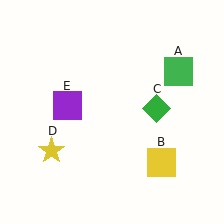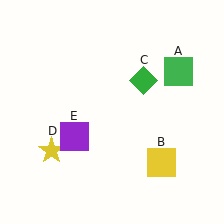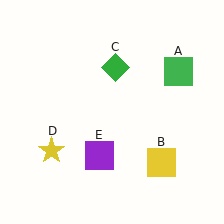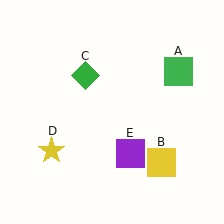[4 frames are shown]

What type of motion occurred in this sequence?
The green diamond (object C), purple square (object E) rotated counterclockwise around the center of the scene.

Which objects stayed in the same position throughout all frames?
Green square (object A) and yellow square (object B) and yellow star (object D) remained stationary.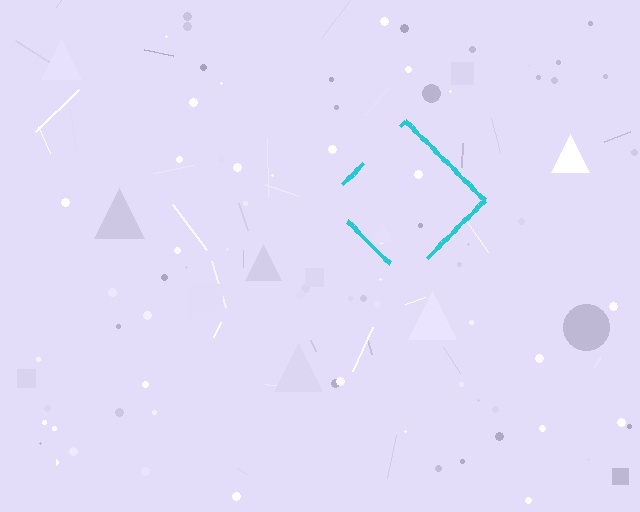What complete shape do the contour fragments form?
The contour fragments form a diamond.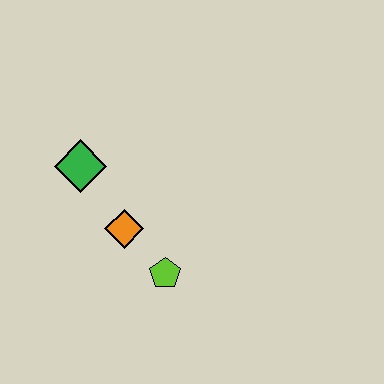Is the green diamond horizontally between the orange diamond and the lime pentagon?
No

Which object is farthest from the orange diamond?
The green diamond is farthest from the orange diamond.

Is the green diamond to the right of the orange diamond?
No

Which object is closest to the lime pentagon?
The orange diamond is closest to the lime pentagon.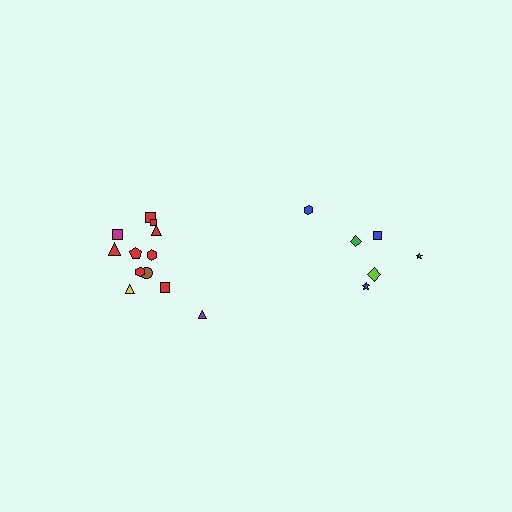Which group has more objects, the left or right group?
The left group.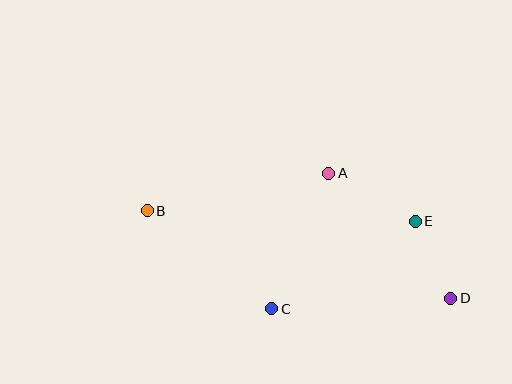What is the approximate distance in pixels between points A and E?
The distance between A and E is approximately 99 pixels.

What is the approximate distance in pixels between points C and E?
The distance between C and E is approximately 168 pixels.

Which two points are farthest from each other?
Points B and D are farthest from each other.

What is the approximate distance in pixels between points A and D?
The distance between A and D is approximately 175 pixels.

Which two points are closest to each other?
Points D and E are closest to each other.